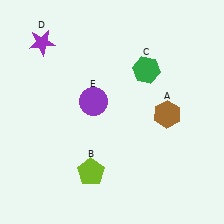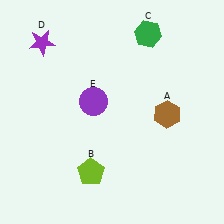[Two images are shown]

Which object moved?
The green hexagon (C) moved up.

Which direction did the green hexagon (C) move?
The green hexagon (C) moved up.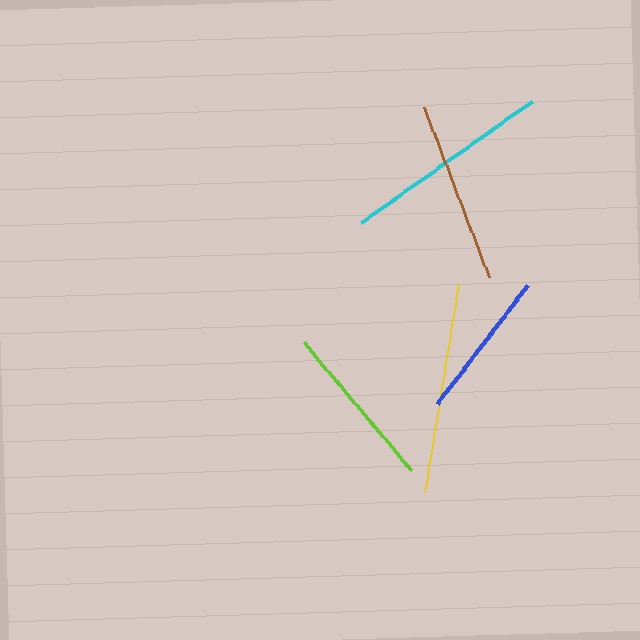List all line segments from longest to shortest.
From longest to shortest: yellow, cyan, brown, lime, blue.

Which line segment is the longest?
The yellow line is the longest at approximately 210 pixels.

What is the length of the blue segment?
The blue segment is approximately 150 pixels long.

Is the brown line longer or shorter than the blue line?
The brown line is longer than the blue line.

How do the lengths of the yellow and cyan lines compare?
The yellow and cyan lines are approximately the same length.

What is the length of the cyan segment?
The cyan segment is approximately 209 pixels long.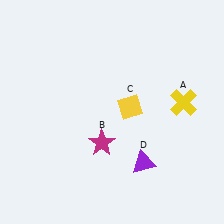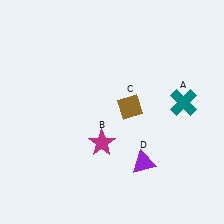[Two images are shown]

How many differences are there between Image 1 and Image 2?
There are 2 differences between the two images.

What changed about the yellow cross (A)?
In Image 1, A is yellow. In Image 2, it changed to teal.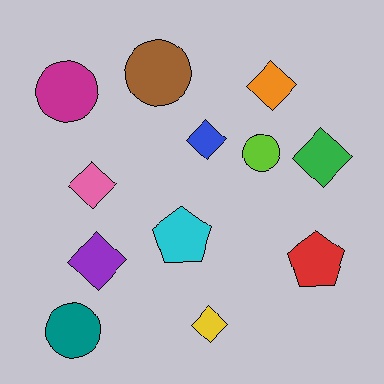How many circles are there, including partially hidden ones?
There are 4 circles.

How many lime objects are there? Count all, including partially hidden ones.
There is 1 lime object.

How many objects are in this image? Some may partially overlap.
There are 12 objects.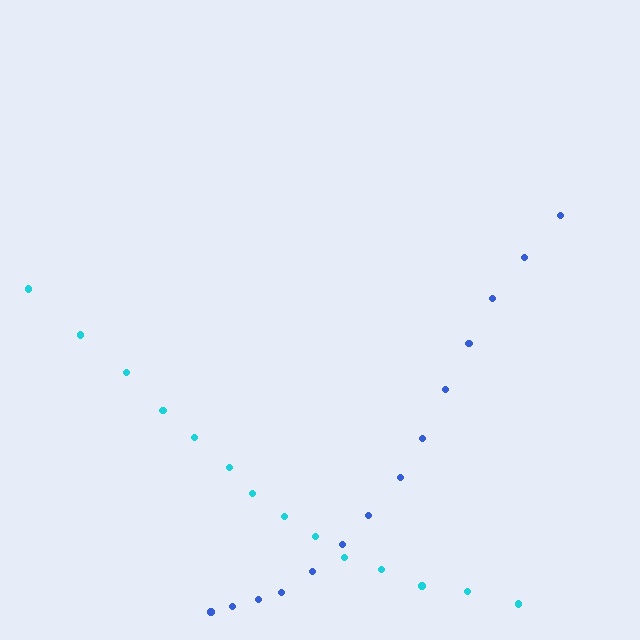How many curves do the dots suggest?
There are 2 distinct paths.